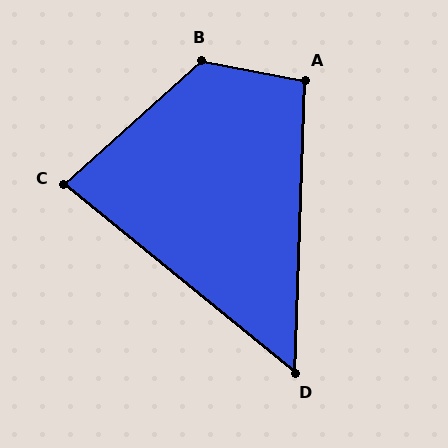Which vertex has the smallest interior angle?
D, at approximately 53 degrees.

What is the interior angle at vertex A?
Approximately 99 degrees (obtuse).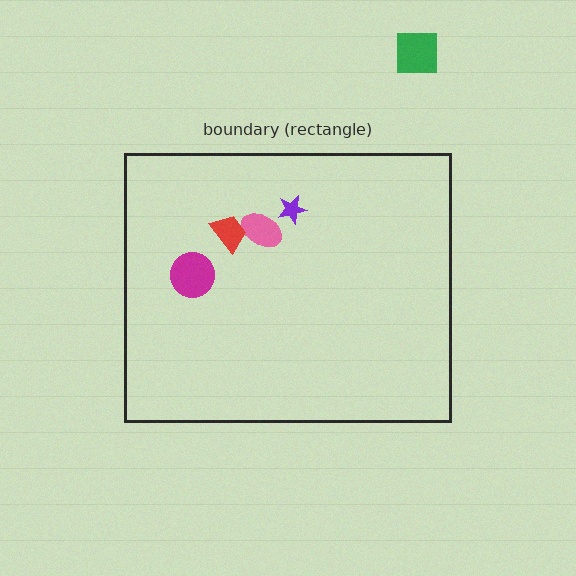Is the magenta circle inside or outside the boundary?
Inside.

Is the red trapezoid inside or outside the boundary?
Inside.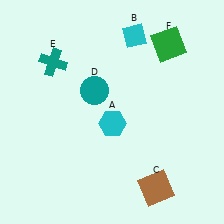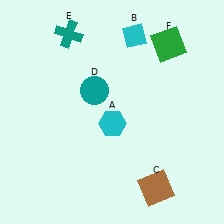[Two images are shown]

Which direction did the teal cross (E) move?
The teal cross (E) moved up.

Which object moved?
The teal cross (E) moved up.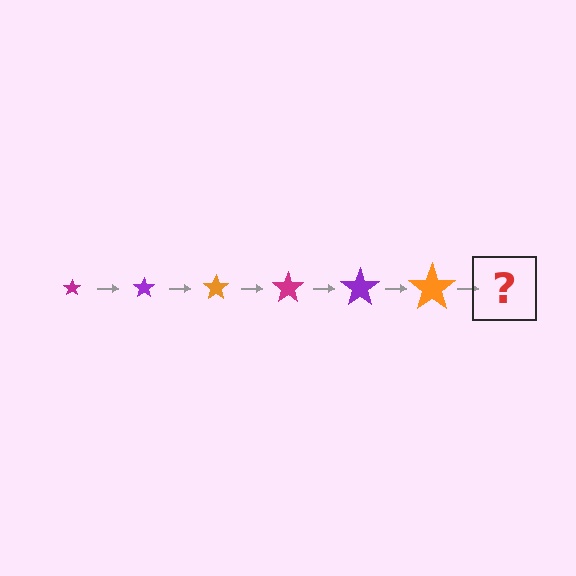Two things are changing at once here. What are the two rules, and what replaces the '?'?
The two rules are that the star grows larger each step and the color cycles through magenta, purple, and orange. The '?' should be a magenta star, larger than the previous one.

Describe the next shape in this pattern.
It should be a magenta star, larger than the previous one.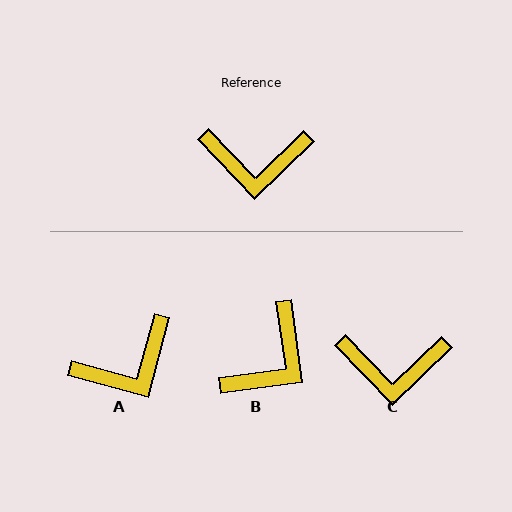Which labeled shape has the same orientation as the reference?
C.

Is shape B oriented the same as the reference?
No, it is off by about 54 degrees.